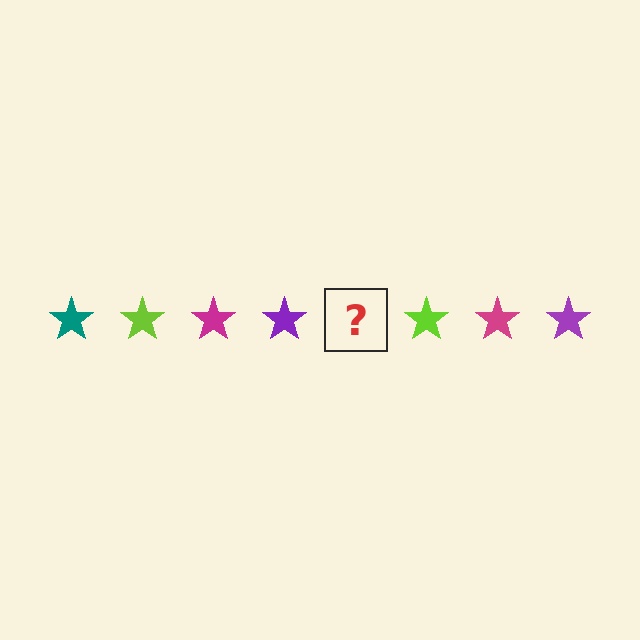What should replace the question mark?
The question mark should be replaced with a teal star.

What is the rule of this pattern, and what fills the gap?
The rule is that the pattern cycles through teal, lime, magenta, purple stars. The gap should be filled with a teal star.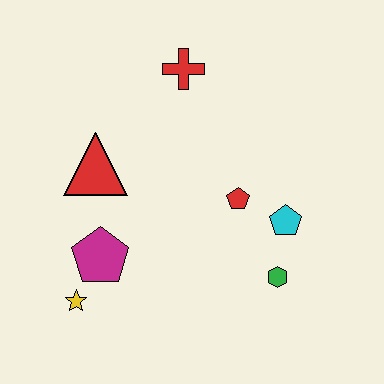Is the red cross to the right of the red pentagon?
No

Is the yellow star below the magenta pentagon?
Yes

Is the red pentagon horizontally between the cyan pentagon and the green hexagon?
No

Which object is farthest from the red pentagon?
The yellow star is farthest from the red pentagon.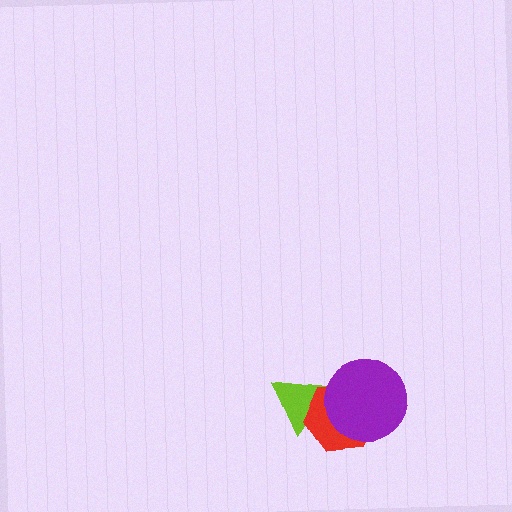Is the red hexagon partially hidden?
Yes, it is partially covered by another shape.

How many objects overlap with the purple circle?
2 objects overlap with the purple circle.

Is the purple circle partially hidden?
No, no other shape covers it.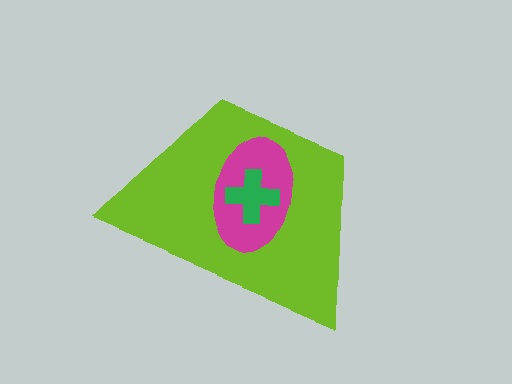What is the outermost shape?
The lime trapezoid.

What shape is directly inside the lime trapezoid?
The magenta ellipse.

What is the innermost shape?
The green cross.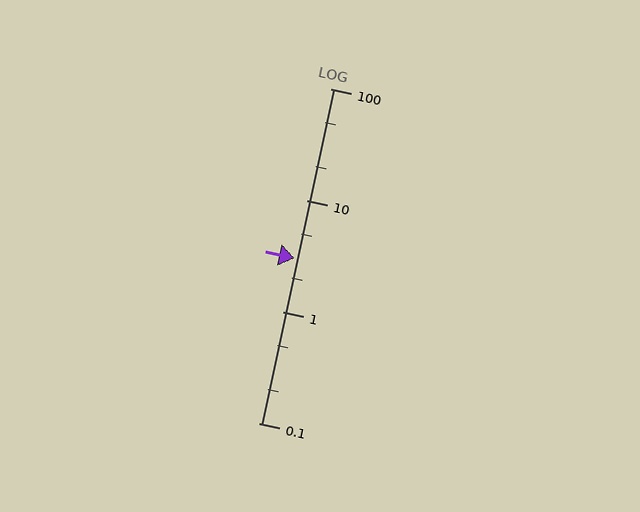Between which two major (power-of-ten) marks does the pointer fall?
The pointer is between 1 and 10.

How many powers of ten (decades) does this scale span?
The scale spans 3 decades, from 0.1 to 100.